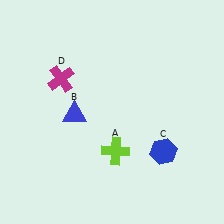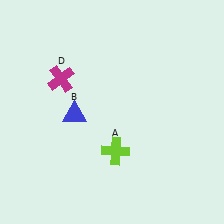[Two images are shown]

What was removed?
The blue hexagon (C) was removed in Image 2.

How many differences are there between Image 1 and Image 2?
There is 1 difference between the two images.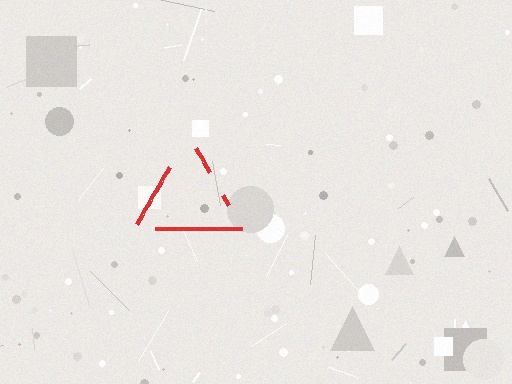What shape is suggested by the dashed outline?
The dashed outline suggests a triangle.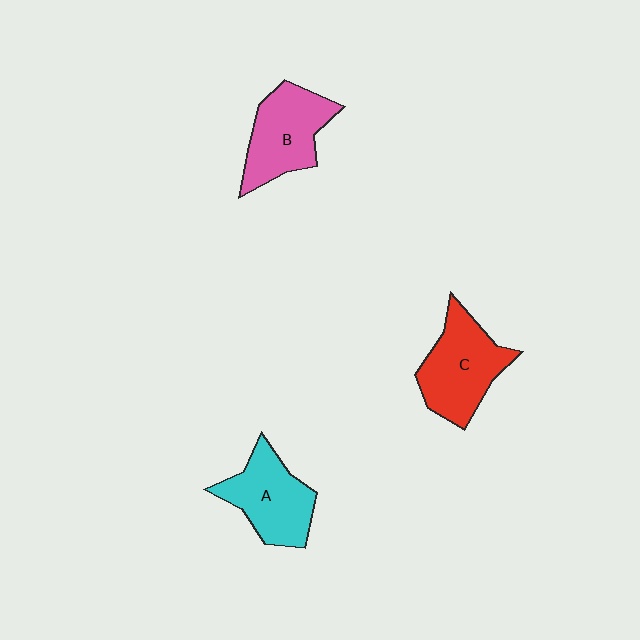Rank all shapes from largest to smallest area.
From largest to smallest: C (red), B (pink), A (cyan).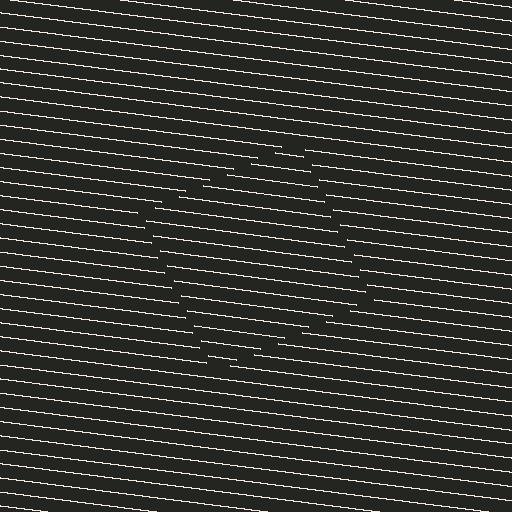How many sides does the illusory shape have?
4 sides — the line-ends trace a square.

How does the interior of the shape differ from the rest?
The interior of the shape contains the same grating, shifted by half a period — the contour is defined by the phase discontinuity where line-ends from the inner and outer gratings abut.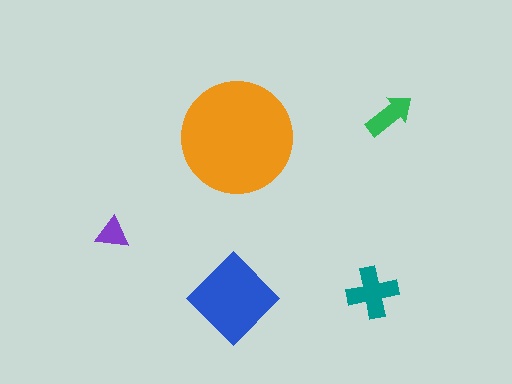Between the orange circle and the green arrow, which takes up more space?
The orange circle.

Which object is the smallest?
The purple triangle.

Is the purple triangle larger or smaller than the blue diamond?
Smaller.